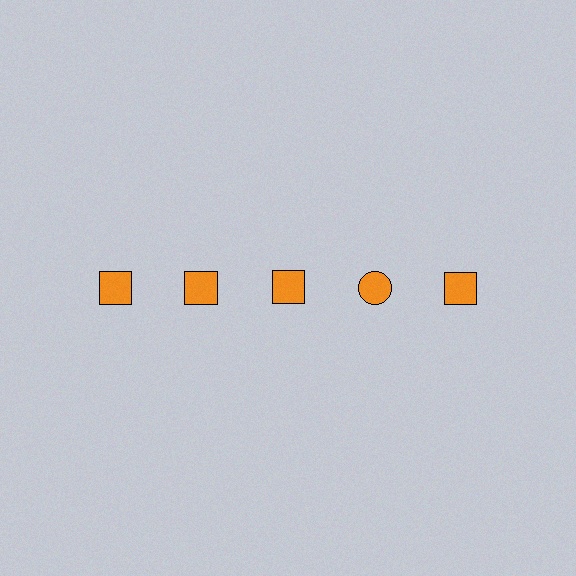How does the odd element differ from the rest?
It has a different shape: circle instead of square.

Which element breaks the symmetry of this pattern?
The orange circle in the top row, second from right column breaks the symmetry. All other shapes are orange squares.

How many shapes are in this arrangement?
There are 5 shapes arranged in a grid pattern.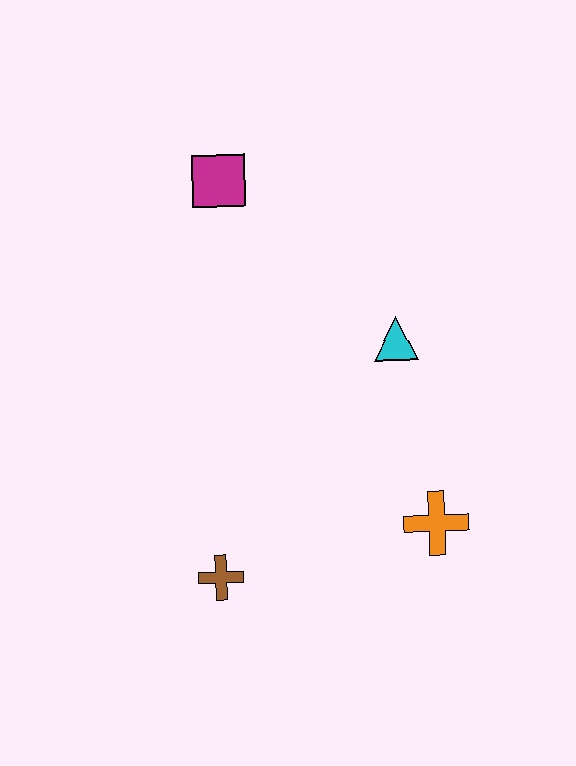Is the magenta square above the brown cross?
Yes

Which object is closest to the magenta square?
The cyan triangle is closest to the magenta square.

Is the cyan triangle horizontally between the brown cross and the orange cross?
Yes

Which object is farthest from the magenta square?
The orange cross is farthest from the magenta square.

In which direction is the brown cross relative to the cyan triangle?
The brown cross is below the cyan triangle.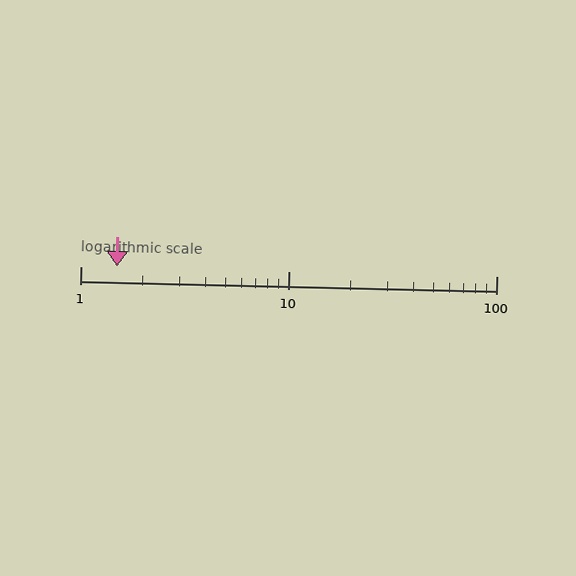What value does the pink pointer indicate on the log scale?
The pointer indicates approximately 1.5.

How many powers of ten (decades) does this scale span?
The scale spans 2 decades, from 1 to 100.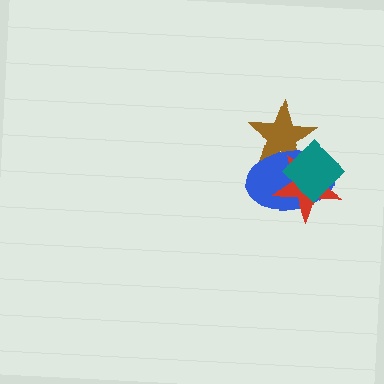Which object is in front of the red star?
The teal diamond is in front of the red star.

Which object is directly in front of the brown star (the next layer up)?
The blue ellipse is directly in front of the brown star.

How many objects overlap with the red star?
3 objects overlap with the red star.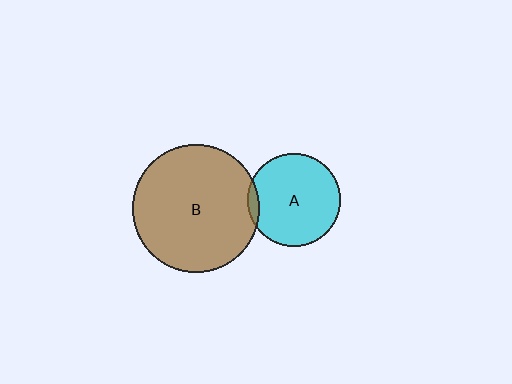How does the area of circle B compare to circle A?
Approximately 1.9 times.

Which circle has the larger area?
Circle B (brown).